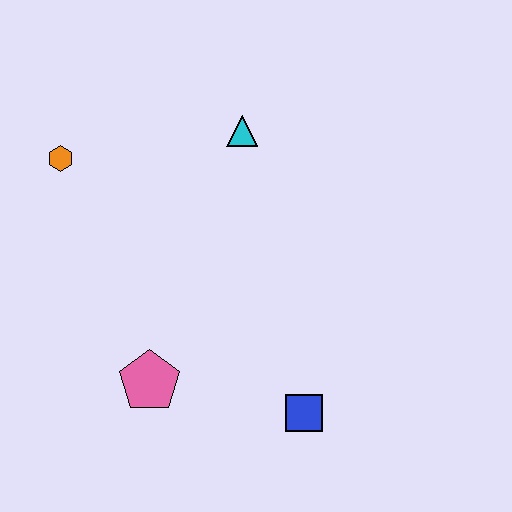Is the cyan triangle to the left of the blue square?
Yes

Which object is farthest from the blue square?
The orange hexagon is farthest from the blue square.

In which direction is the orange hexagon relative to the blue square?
The orange hexagon is above the blue square.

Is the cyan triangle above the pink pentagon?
Yes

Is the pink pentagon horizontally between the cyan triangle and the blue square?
No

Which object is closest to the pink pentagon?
The blue square is closest to the pink pentagon.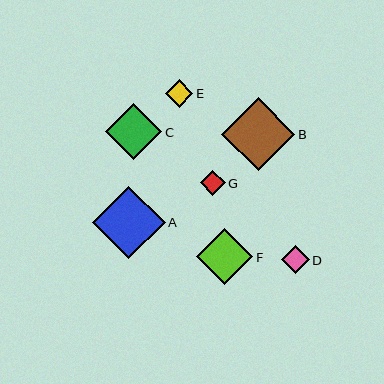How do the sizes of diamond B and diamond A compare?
Diamond B and diamond A are approximately the same size.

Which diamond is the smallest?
Diamond G is the smallest with a size of approximately 25 pixels.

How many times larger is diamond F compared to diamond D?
Diamond F is approximately 2.1 times the size of diamond D.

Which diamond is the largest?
Diamond B is the largest with a size of approximately 73 pixels.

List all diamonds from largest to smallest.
From largest to smallest: B, A, F, C, E, D, G.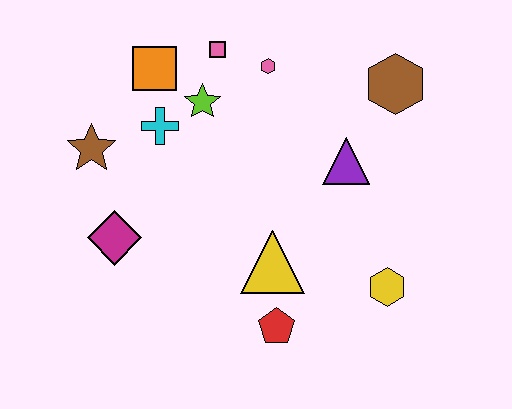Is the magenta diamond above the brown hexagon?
No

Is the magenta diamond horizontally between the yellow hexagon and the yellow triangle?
No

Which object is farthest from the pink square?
The yellow hexagon is farthest from the pink square.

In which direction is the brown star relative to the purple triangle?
The brown star is to the left of the purple triangle.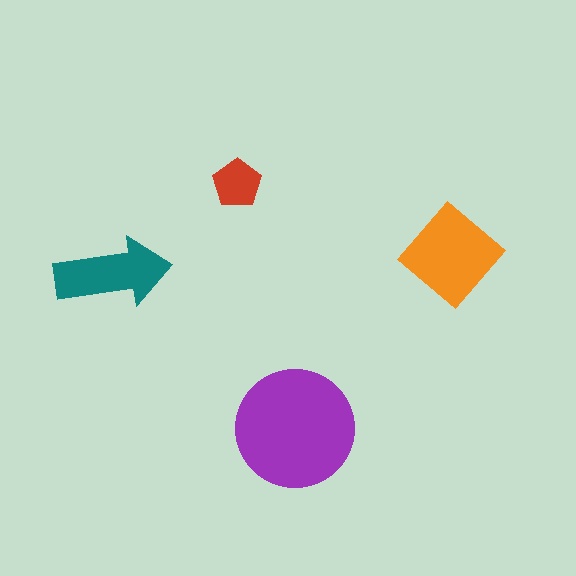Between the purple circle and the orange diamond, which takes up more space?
The purple circle.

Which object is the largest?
The purple circle.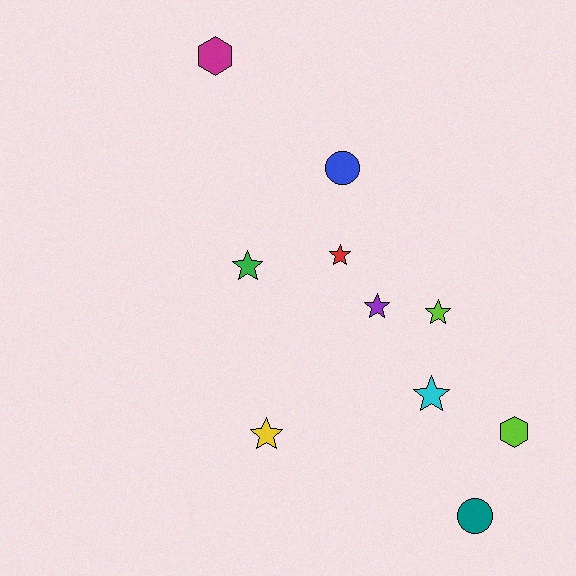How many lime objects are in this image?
There are 2 lime objects.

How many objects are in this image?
There are 10 objects.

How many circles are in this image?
There are 2 circles.